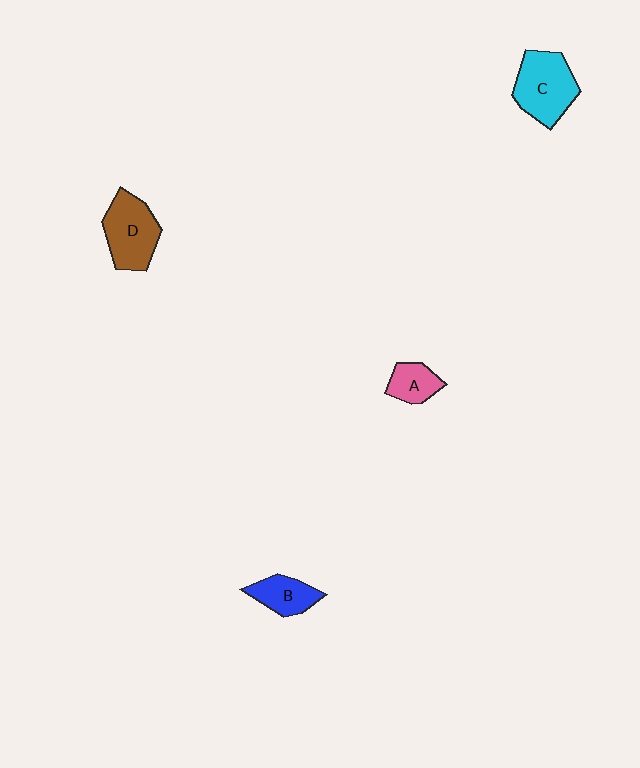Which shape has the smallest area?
Shape A (pink).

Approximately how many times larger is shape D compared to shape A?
Approximately 1.9 times.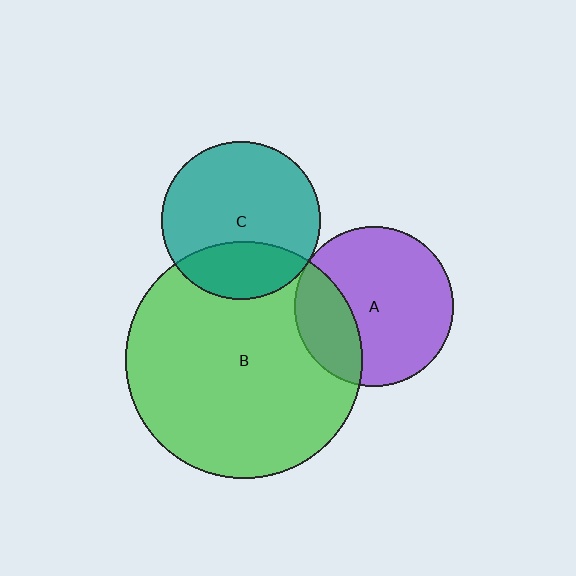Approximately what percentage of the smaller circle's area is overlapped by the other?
Approximately 25%.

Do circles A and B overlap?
Yes.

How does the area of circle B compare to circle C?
Approximately 2.2 times.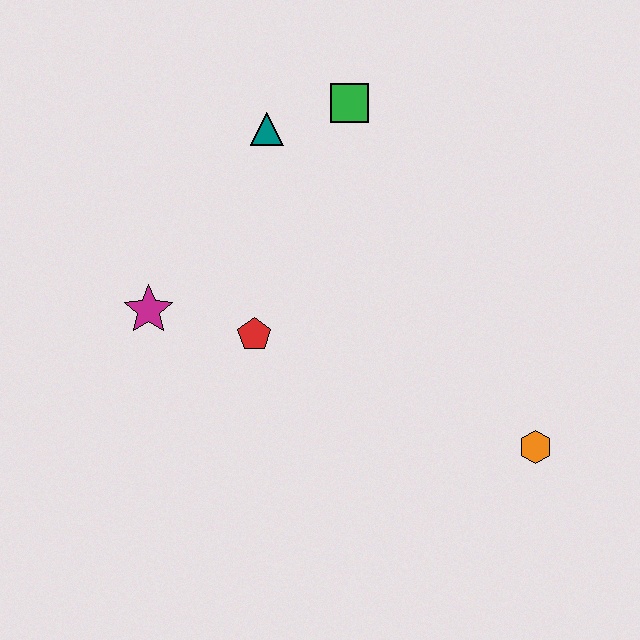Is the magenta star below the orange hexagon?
No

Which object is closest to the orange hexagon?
The red pentagon is closest to the orange hexagon.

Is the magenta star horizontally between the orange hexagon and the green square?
No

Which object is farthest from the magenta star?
The orange hexagon is farthest from the magenta star.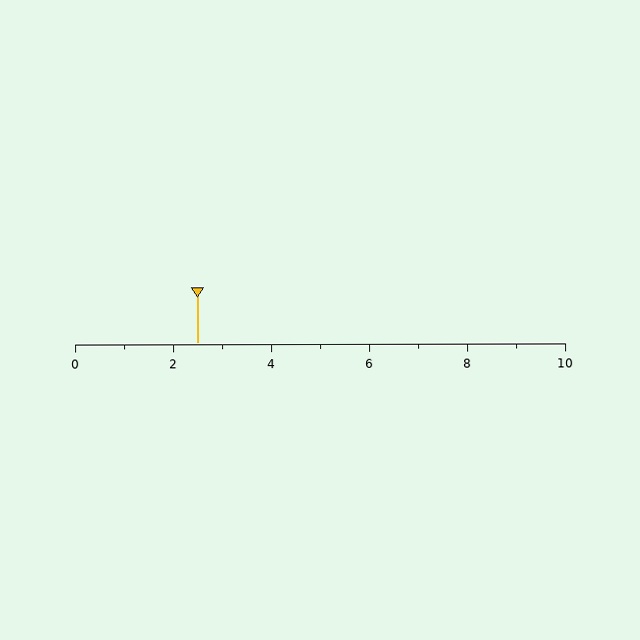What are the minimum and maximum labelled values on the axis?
The axis runs from 0 to 10.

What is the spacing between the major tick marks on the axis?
The major ticks are spaced 2 apart.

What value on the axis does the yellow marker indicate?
The marker indicates approximately 2.5.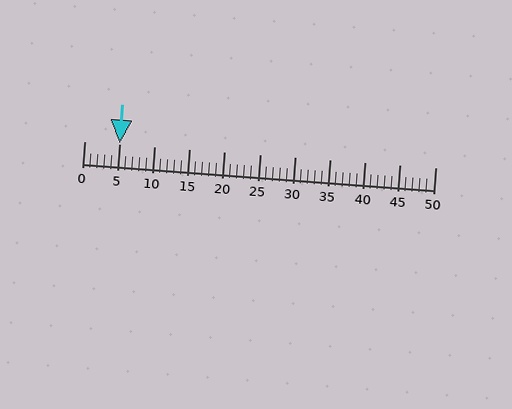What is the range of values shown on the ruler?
The ruler shows values from 0 to 50.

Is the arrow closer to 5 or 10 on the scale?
The arrow is closer to 5.